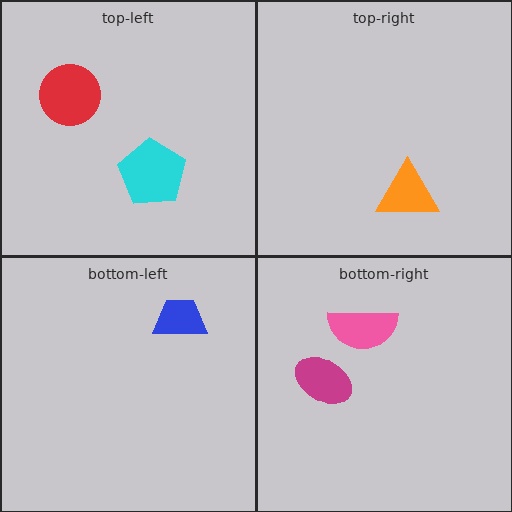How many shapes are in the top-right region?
1.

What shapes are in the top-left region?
The red circle, the cyan pentagon.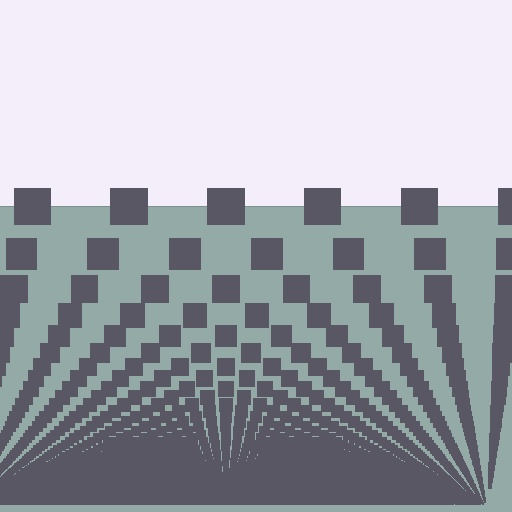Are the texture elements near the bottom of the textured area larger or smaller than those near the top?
Smaller. The gradient is inverted — elements near the bottom are smaller and denser.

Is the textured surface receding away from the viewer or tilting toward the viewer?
The surface appears to tilt toward the viewer. Texture elements get larger and sparser toward the top.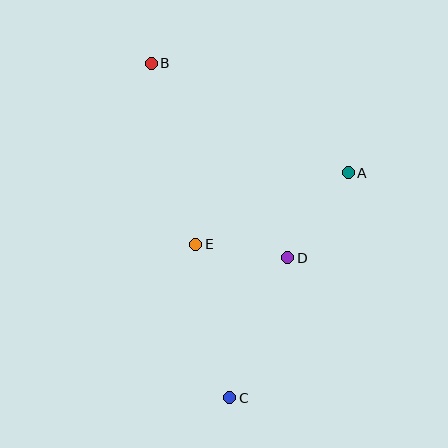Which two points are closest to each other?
Points D and E are closest to each other.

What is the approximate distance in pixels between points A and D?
The distance between A and D is approximately 104 pixels.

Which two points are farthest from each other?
Points B and C are farthest from each other.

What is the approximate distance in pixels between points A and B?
The distance between A and B is approximately 225 pixels.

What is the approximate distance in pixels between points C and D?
The distance between C and D is approximately 152 pixels.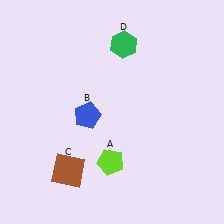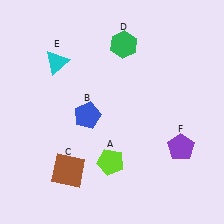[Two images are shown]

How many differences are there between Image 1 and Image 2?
There are 2 differences between the two images.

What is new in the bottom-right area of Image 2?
A purple pentagon (F) was added in the bottom-right area of Image 2.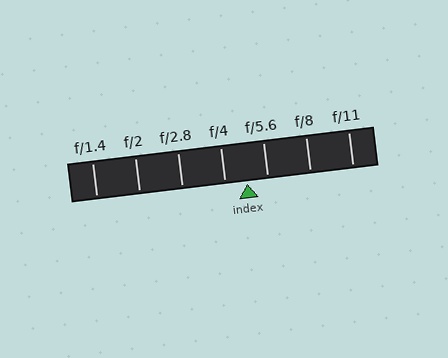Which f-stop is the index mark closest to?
The index mark is closest to f/5.6.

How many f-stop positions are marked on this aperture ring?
There are 7 f-stop positions marked.